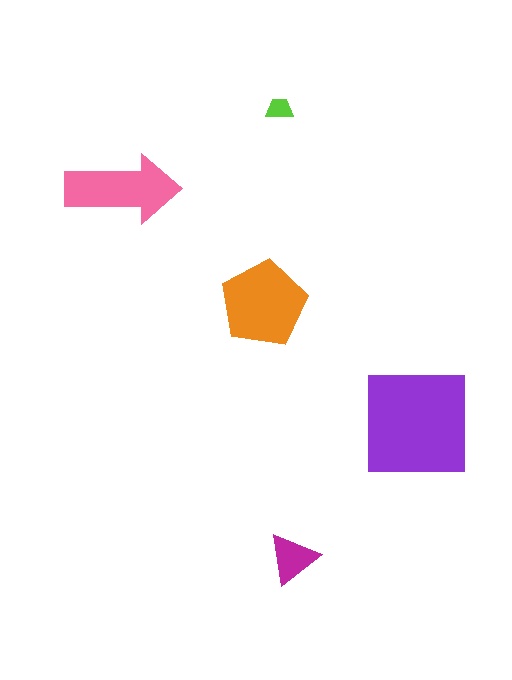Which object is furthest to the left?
The pink arrow is leftmost.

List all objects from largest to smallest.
The purple square, the orange pentagon, the pink arrow, the magenta triangle, the lime trapezoid.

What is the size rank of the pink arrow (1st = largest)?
3rd.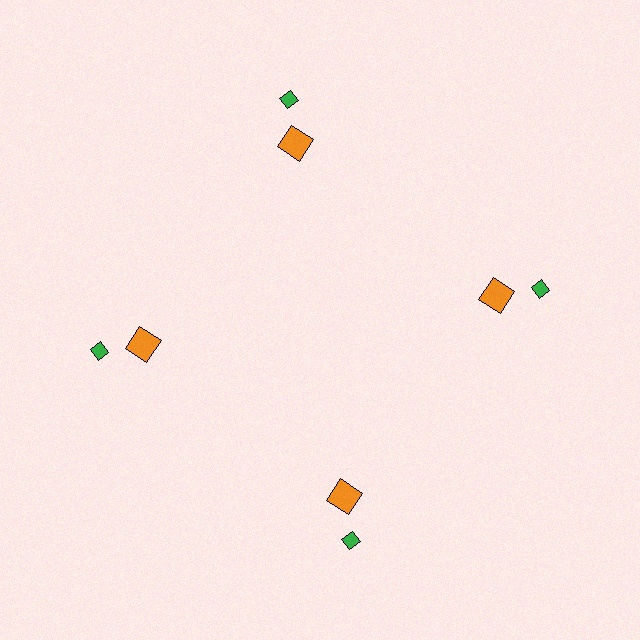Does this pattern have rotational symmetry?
Yes, this pattern has 4-fold rotational symmetry. It looks the same after rotating 90 degrees around the center.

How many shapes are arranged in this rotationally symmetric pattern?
There are 8 shapes, arranged in 4 groups of 2.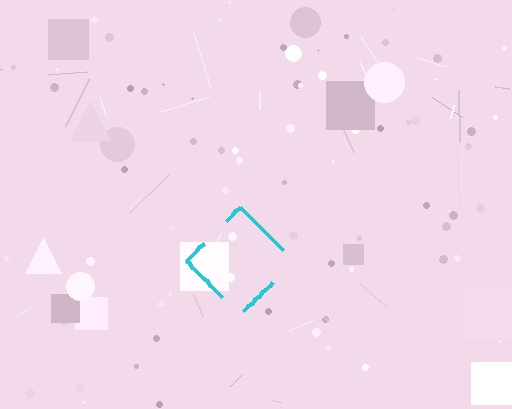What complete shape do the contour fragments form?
The contour fragments form a diamond.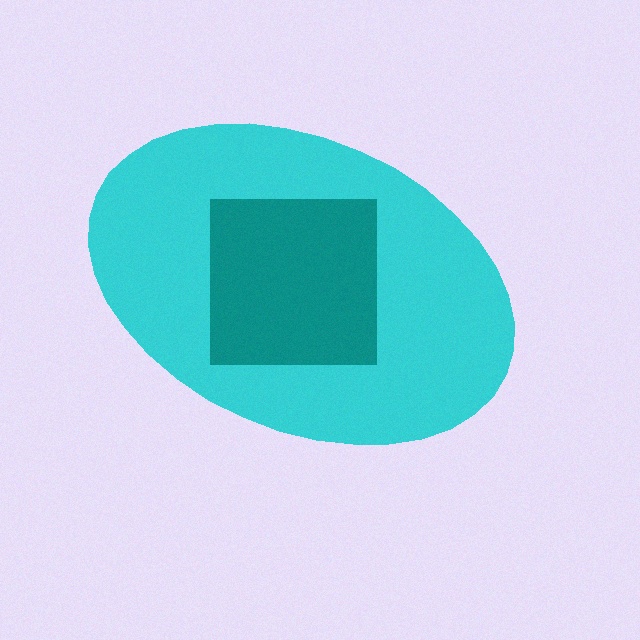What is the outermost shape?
The cyan ellipse.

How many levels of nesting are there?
2.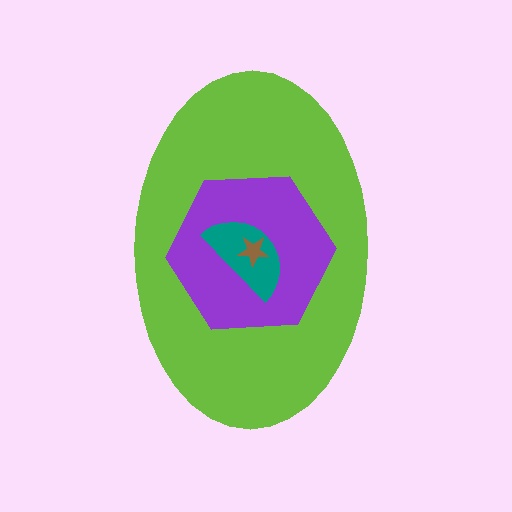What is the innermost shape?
The brown star.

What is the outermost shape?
The lime ellipse.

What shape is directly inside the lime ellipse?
The purple hexagon.